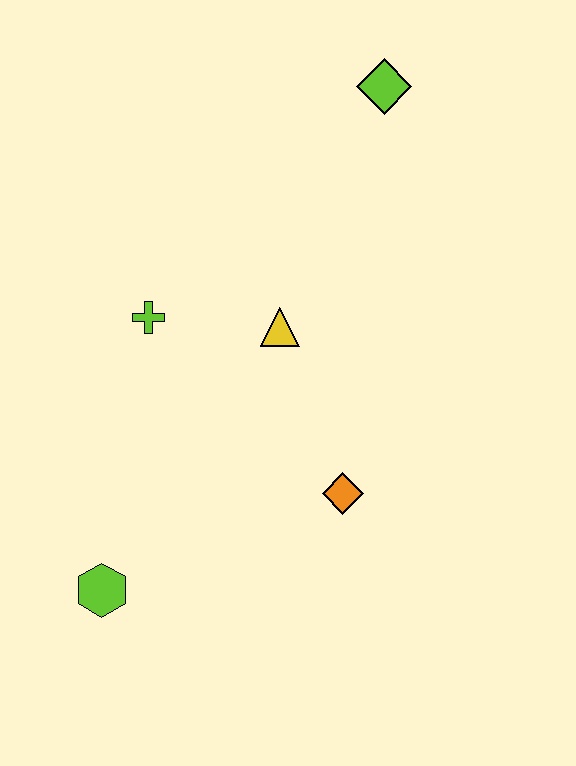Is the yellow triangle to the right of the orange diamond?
No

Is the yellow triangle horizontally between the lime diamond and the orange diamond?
No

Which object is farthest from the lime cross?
The lime diamond is farthest from the lime cross.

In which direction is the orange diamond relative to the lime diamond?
The orange diamond is below the lime diamond.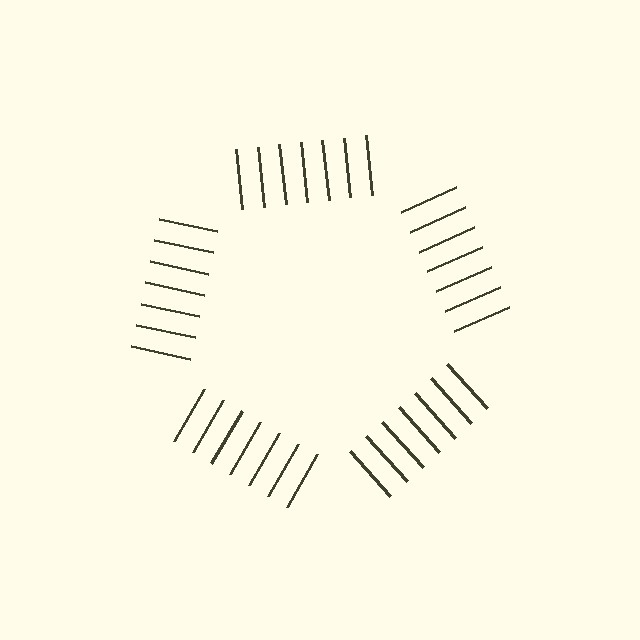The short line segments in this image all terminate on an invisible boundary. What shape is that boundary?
An illusory pentagon — the line segments terminate on its edges but no continuous stroke is drawn.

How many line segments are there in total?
35 — 7 along each of the 5 edges.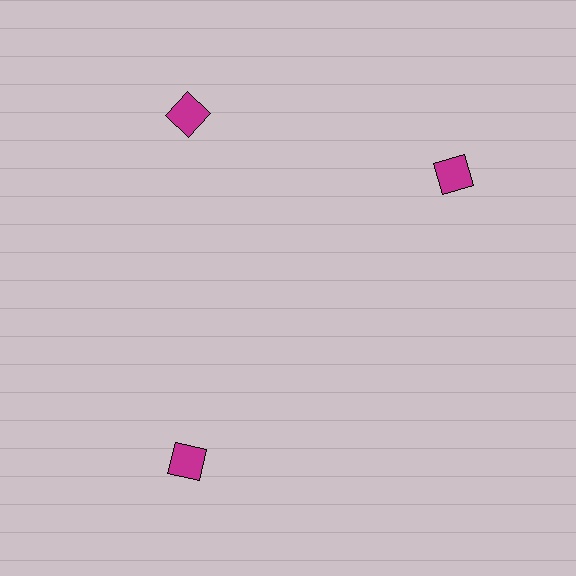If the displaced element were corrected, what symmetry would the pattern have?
It would have 3-fold rotational symmetry — the pattern would map onto itself every 120 degrees.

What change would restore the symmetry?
The symmetry would be restored by rotating it back into even spacing with its neighbors so that all 3 squares sit at equal angles and equal distance from the center.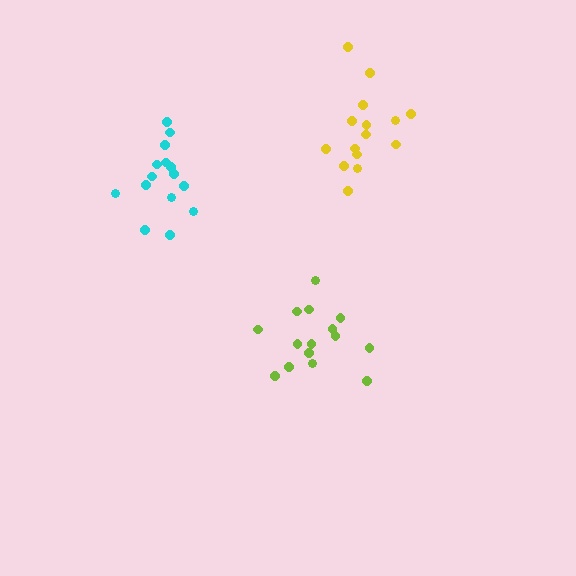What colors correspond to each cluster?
The clusters are colored: yellow, cyan, lime.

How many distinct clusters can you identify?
There are 3 distinct clusters.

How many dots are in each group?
Group 1: 15 dots, Group 2: 15 dots, Group 3: 15 dots (45 total).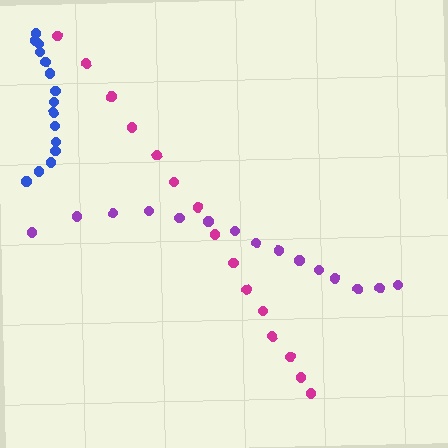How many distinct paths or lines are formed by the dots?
There are 3 distinct paths.